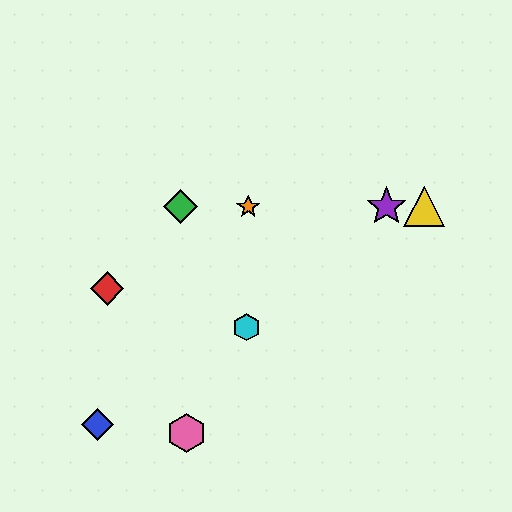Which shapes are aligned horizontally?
The green diamond, the yellow triangle, the purple star, the orange star are aligned horizontally.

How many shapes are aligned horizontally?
4 shapes (the green diamond, the yellow triangle, the purple star, the orange star) are aligned horizontally.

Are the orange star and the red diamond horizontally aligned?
No, the orange star is at y≈207 and the red diamond is at y≈288.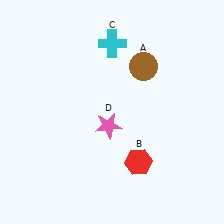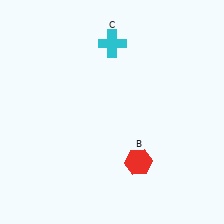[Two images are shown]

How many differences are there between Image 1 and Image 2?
There are 2 differences between the two images.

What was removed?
The pink star (D), the brown circle (A) were removed in Image 2.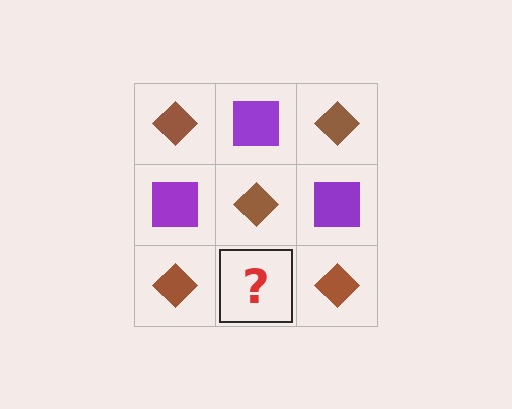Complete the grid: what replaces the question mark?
The question mark should be replaced with a purple square.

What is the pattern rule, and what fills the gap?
The rule is that it alternates brown diamond and purple square in a checkerboard pattern. The gap should be filled with a purple square.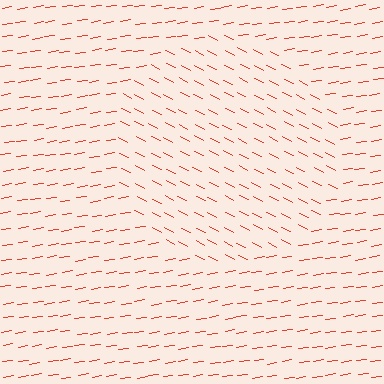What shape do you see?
I see a circle.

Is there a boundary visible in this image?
Yes, there is a texture boundary formed by a change in line orientation.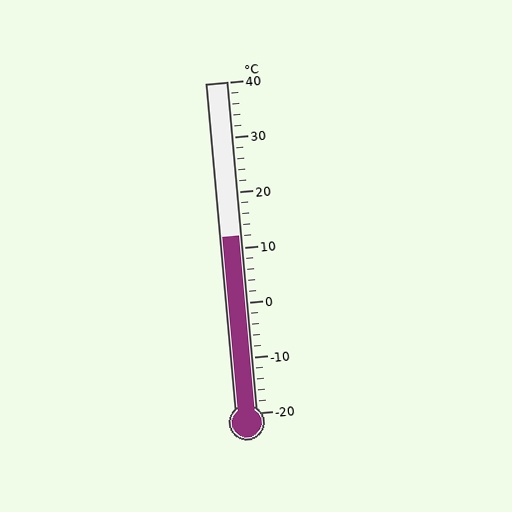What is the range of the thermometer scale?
The thermometer scale ranges from -20°C to 40°C.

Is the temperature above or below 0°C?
The temperature is above 0°C.